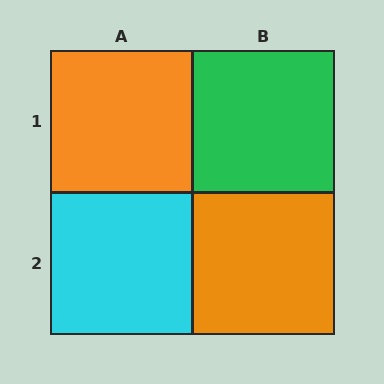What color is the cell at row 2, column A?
Cyan.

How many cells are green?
1 cell is green.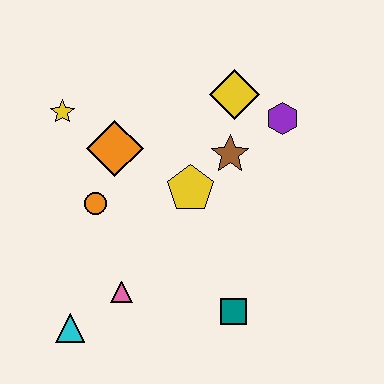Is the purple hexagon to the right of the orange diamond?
Yes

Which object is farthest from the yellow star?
The teal square is farthest from the yellow star.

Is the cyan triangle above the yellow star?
No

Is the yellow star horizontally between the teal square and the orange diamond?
No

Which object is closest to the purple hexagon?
The yellow diamond is closest to the purple hexagon.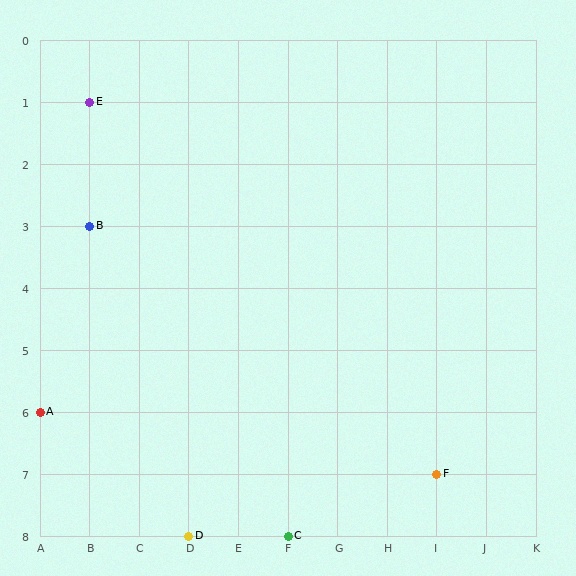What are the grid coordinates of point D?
Point D is at grid coordinates (D, 8).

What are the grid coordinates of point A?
Point A is at grid coordinates (A, 6).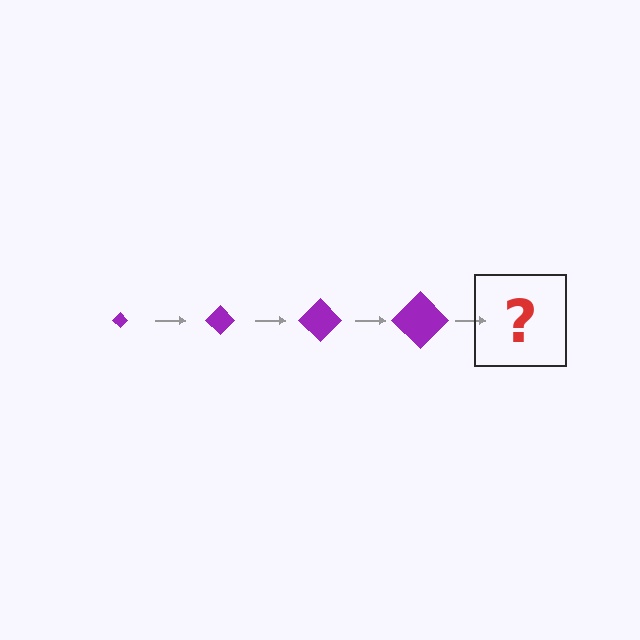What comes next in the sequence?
The next element should be a purple diamond, larger than the previous one.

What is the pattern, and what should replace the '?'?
The pattern is that the diamond gets progressively larger each step. The '?' should be a purple diamond, larger than the previous one.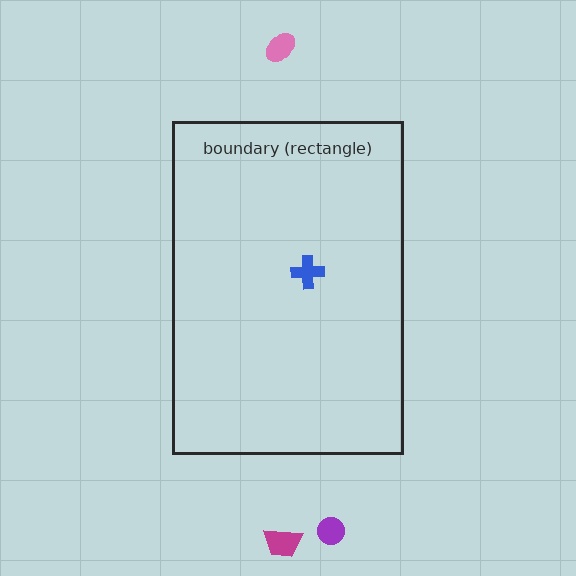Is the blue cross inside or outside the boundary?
Inside.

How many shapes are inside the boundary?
1 inside, 3 outside.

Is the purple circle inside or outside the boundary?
Outside.